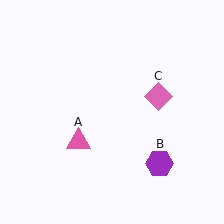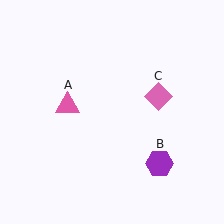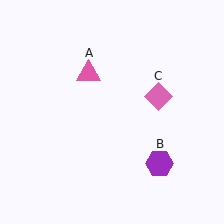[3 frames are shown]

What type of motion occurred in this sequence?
The pink triangle (object A) rotated clockwise around the center of the scene.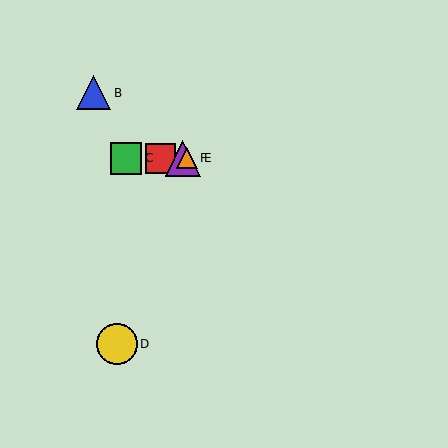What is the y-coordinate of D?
Object D is at y≈344.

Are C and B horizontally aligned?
No, C is at y≈158 and B is at y≈93.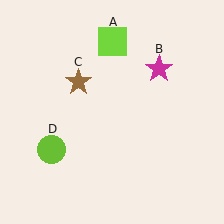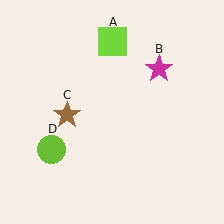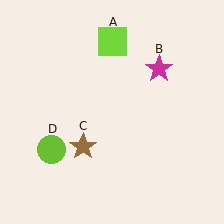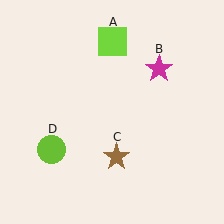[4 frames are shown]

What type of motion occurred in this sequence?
The brown star (object C) rotated counterclockwise around the center of the scene.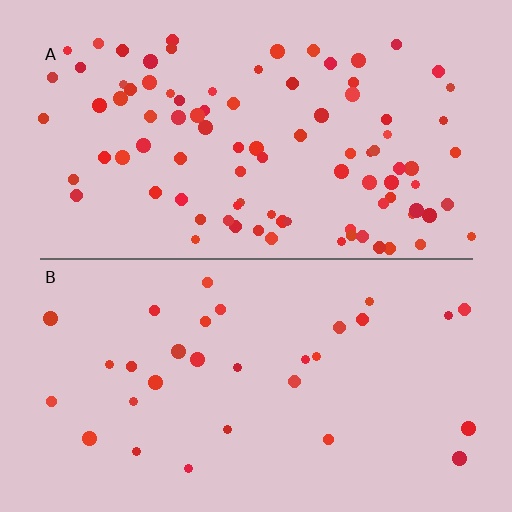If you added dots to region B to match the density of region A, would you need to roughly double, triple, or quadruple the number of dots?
Approximately triple.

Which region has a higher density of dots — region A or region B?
A (the top).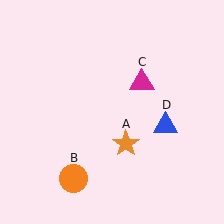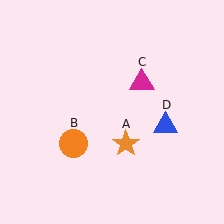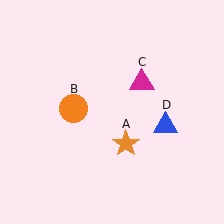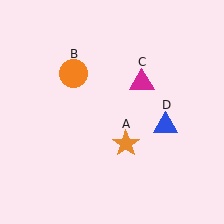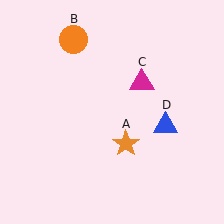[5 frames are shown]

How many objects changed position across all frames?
1 object changed position: orange circle (object B).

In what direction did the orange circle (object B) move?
The orange circle (object B) moved up.